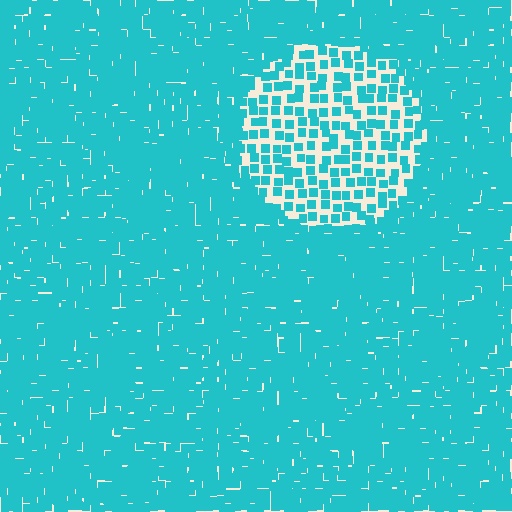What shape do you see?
I see a circle.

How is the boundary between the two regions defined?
The boundary is defined by a change in element density (approximately 2.5x ratio). All elements are the same color, size, and shape.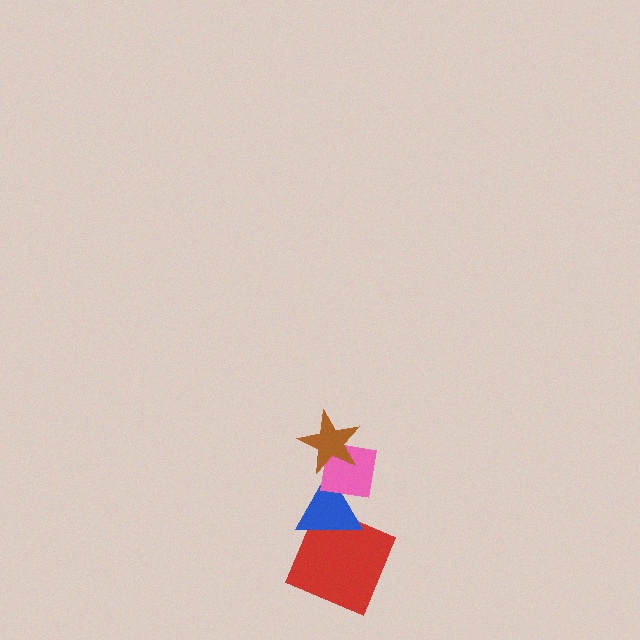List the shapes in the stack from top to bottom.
From top to bottom: the brown star, the pink square, the blue triangle, the red square.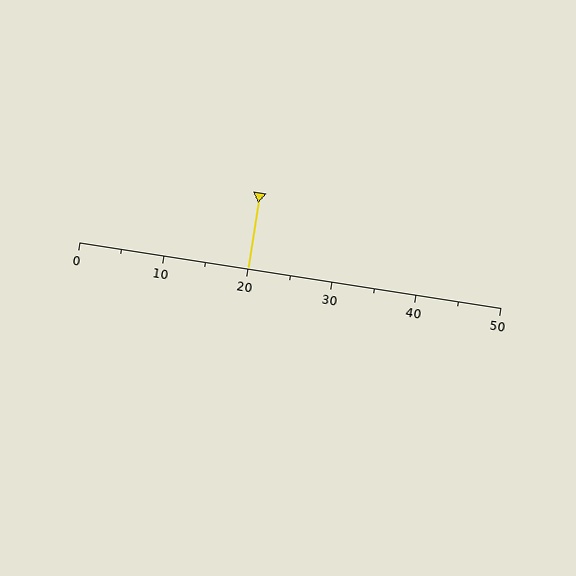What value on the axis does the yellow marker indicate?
The marker indicates approximately 20.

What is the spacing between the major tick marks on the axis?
The major ticks are spaced 10 apart.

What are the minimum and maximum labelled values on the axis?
The axis runs from 0 to 50.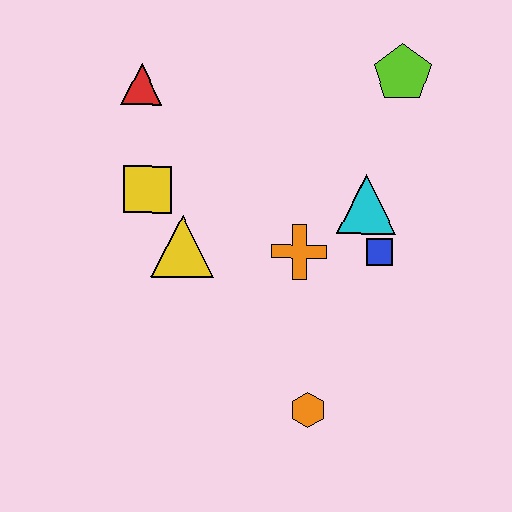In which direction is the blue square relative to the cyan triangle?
The blue square is below the cyan triangle.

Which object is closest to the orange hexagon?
The orange cross is closest to the orange hexagon.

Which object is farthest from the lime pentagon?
The orange hexagon is farthest from the lime pentagon.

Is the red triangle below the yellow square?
No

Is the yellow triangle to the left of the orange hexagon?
Yes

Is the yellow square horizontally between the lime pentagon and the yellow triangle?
No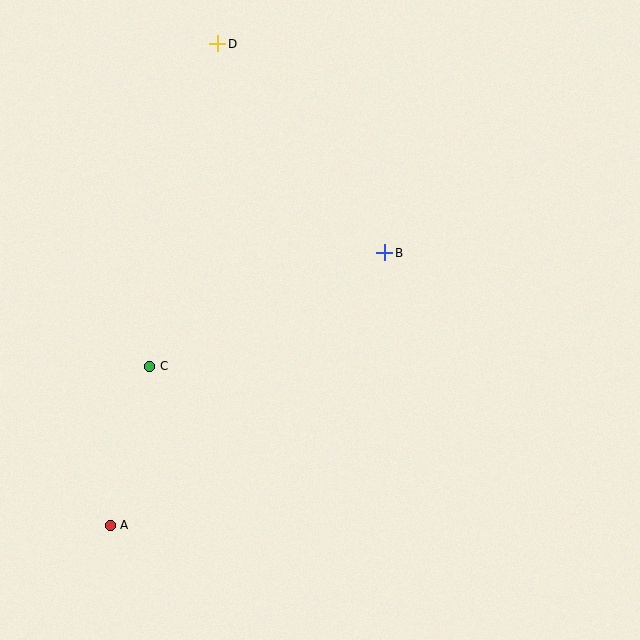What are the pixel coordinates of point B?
Point B is at (385, 253).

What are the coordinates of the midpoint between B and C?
The midpoint between B and C is at (267, 309).